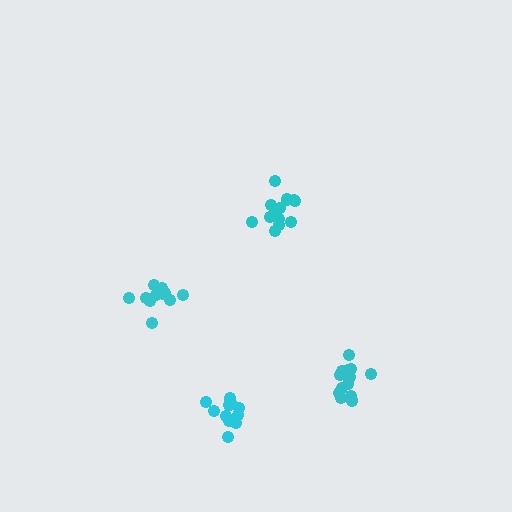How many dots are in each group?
Group 1: 13 dots, Group 2: 13 dots, Group 3: 12 dots, Group 4: 14 dots (52 total).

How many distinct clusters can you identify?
There are 4 distinct clusters.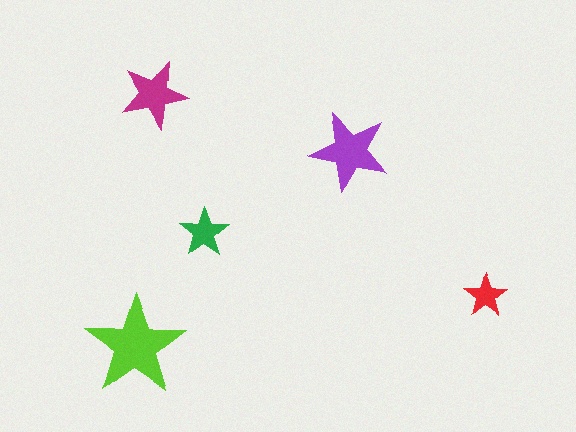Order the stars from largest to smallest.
the lime one, the purple one, the magenta one, the green one, the red one.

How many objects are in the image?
There are 5 objects in the image.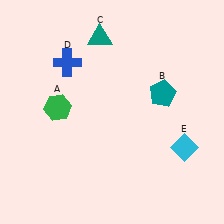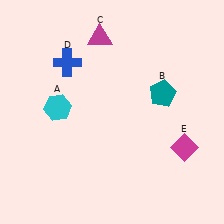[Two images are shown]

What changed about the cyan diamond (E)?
In Image 1, E is cyan. In Image 2, it changed to magenta.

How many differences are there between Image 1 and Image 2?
There are 3 differences between the two images.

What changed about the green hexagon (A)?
In Image 1, A is green. In Image 2, it changed to cyan.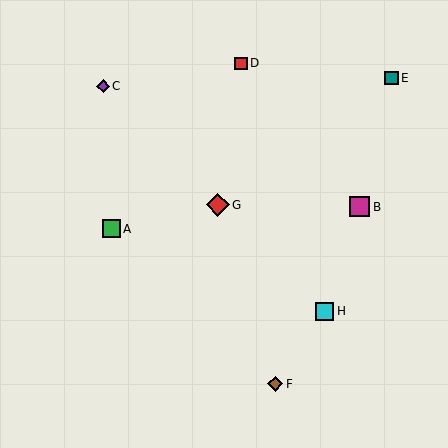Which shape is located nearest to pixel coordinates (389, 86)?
The teal square (labeled E) at (392, 78) is nearest to that location.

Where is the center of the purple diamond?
The center of the purple diamond is at (103, 86).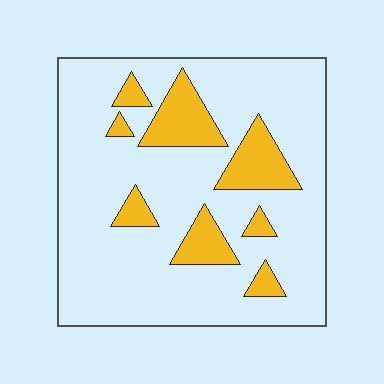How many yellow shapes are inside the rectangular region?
8.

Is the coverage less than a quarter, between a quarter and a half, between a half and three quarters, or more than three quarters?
Less than a quarter.